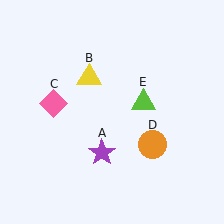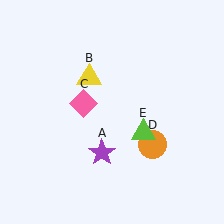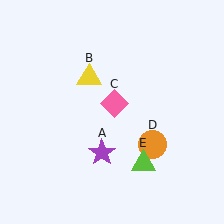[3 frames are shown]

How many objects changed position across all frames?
2 objects changed position: pink diamond (object C), lime triangle (object E).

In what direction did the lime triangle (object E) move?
The lime triangle (object E) moved down.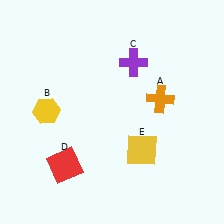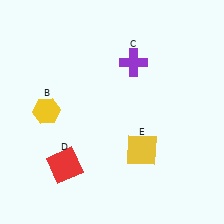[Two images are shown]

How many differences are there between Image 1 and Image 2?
There is 1 difference between the two images.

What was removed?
The orange cross (A) was removed in Image 2.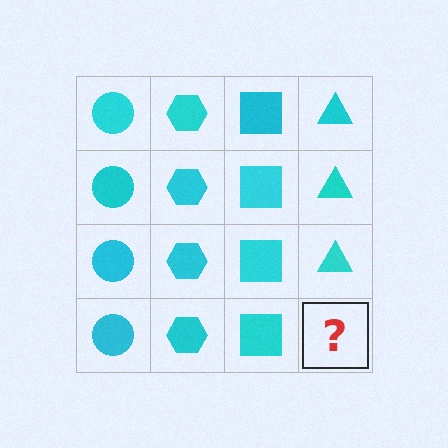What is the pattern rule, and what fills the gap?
The rule is that each column has a consistent shape. The gap should be filled with a cyan triangle.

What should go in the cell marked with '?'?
The missing cell should contain a cyan triangle.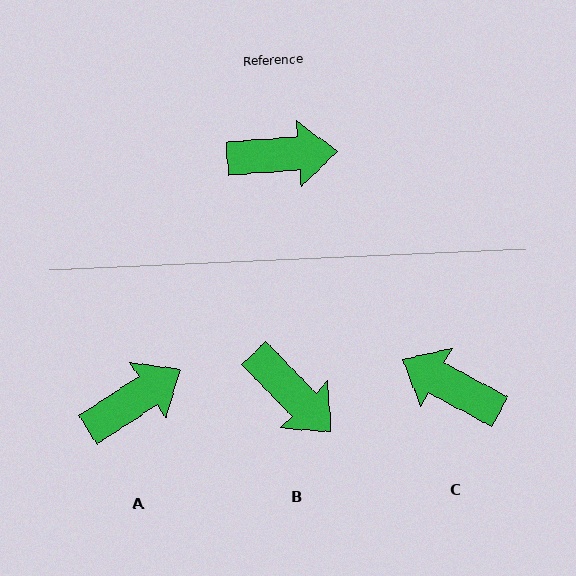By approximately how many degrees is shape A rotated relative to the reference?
Approximately 29 degrees counter-clockwise.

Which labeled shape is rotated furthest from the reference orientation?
C, about 148 degrees away.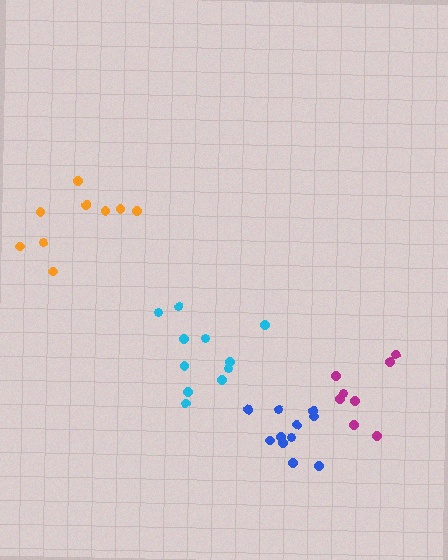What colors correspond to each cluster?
The clusters are colored: magenta, blue, orange, cyan.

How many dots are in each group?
Group 1: 8 dots, Group 2: 11 dots, Group 3: 9 dots, Group 4: 11 dots (39 total).